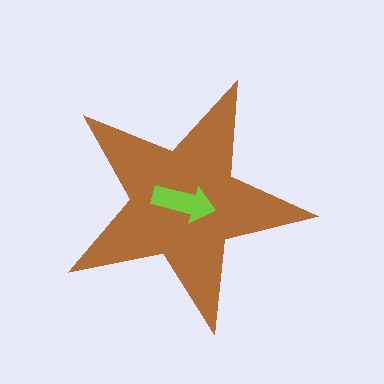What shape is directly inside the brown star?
The lime arrow.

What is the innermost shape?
The lime arrow.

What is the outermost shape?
The brown star.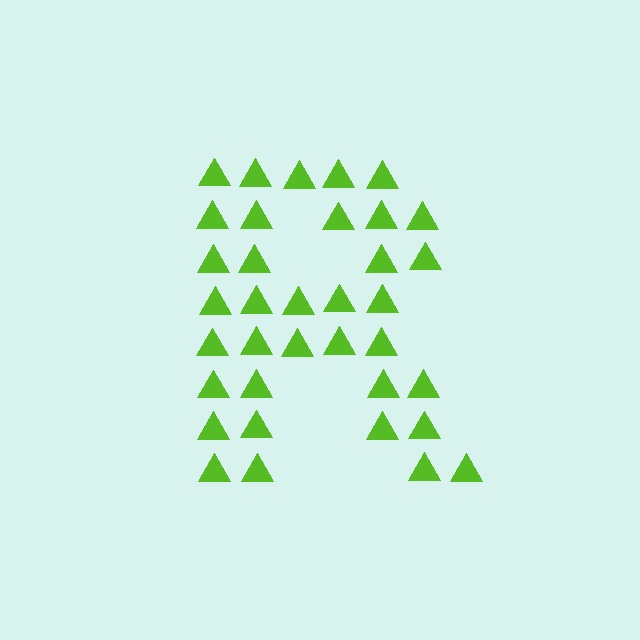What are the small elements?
The small elements are triangles.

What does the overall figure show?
The overall figure shows the letter R.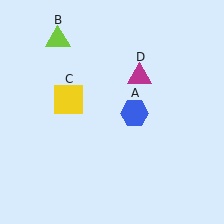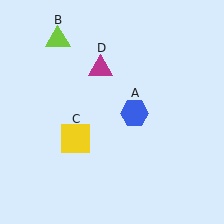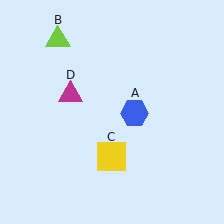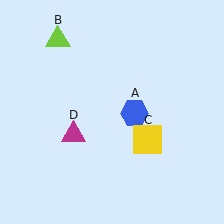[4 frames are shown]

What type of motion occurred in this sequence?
The yellow square (object C), magenta triangle (object D) rotated counterclockwise around the center of the scene.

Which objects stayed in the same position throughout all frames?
Blue hexagon (object A) and lime triangle (object B) remained stationary.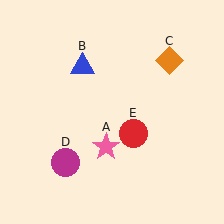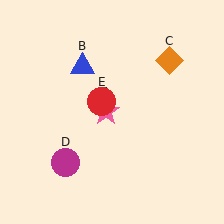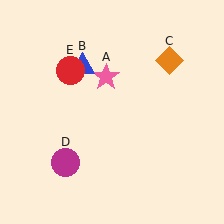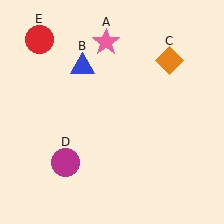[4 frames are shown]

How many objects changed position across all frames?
2 objects changed position: pink star (object A), red circle (object E).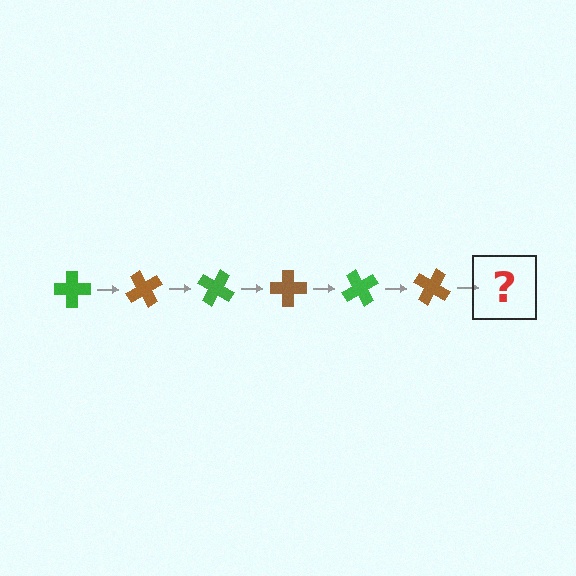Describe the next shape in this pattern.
It should be a green cross, rotated 360 degrees from the start.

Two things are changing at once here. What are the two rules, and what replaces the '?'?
The two rules are that it rotates 60 degrees each step and the color cycles through green and brown. The '?' should be a green cross, rotated 360 degrees from the start.